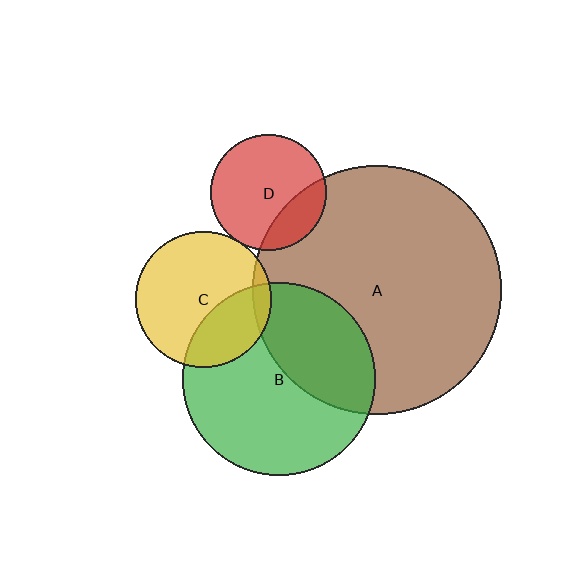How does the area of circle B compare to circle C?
Approximately 2.0 times.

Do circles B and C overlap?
Yes.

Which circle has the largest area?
Circle A (brown).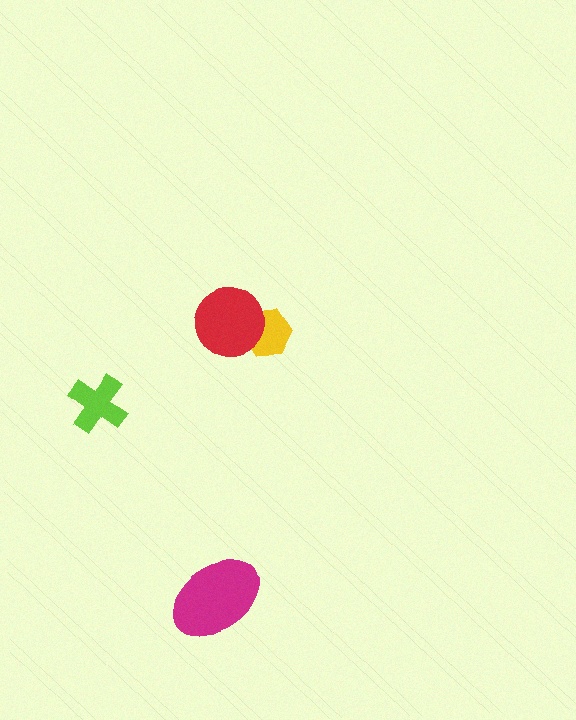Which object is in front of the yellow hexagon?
The red circle is in front of the yellow hexagon.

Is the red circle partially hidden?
No, no other shape covers it.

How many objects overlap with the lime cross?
0 objects overlap with the lime cross.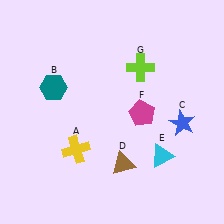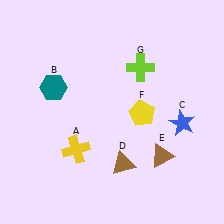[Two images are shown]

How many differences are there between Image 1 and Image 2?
There are 2 differences between the two images.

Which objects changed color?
E changed from cyan to brown. F changed from magenta to yellow.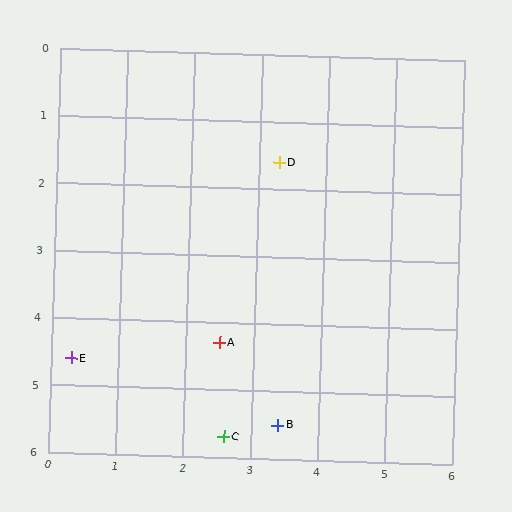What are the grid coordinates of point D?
Point D is at approximately (3.3, 1.6).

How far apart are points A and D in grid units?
Points A and D are about 2.8 grid units apart.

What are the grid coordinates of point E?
Point E is at approximately (0.3, 4.6).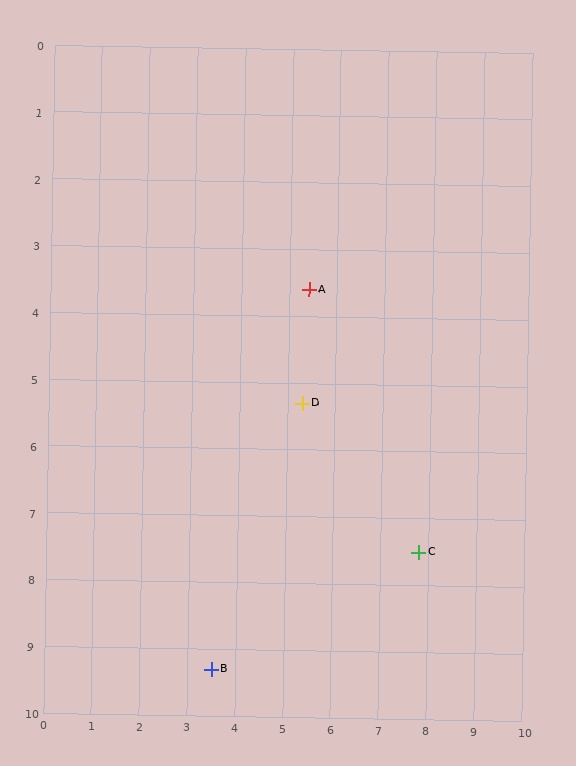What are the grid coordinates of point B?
Point B is at approximately (3.5, 9.3).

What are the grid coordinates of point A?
Point A is at approximately (5.4, 3.6).